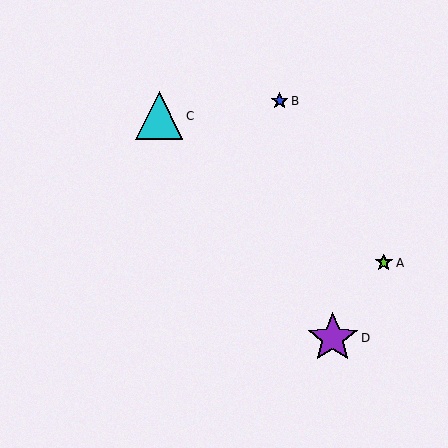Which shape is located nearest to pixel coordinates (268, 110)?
The blue star (labeled B) at (280, 101) is nearest to that location.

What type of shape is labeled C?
Shape C is a cyan triangle.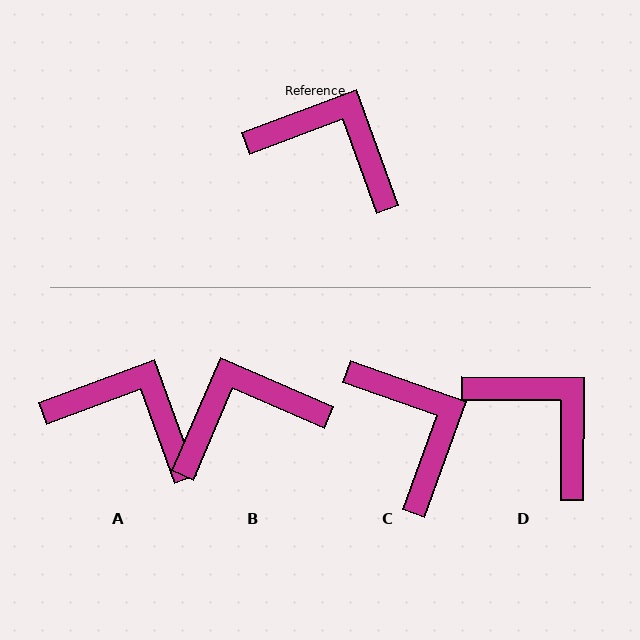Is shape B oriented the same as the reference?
No, it is off by about 47 degrees.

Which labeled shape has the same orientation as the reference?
A.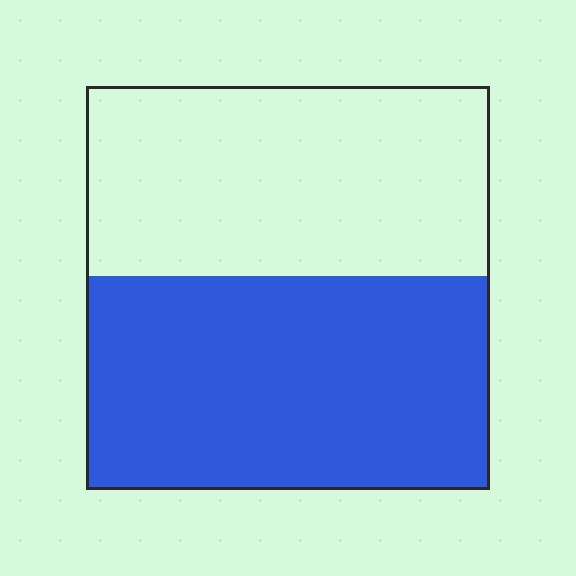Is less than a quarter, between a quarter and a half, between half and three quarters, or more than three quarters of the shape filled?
Between half and three quarters.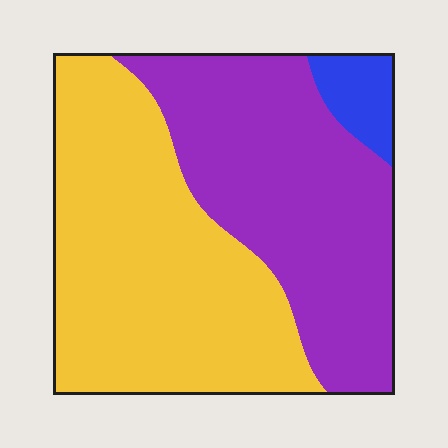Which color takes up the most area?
Yellow, at roughly 50%.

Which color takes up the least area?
Blue, at roughly 5%.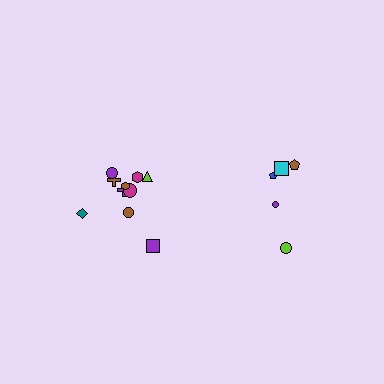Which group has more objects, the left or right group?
The left group.